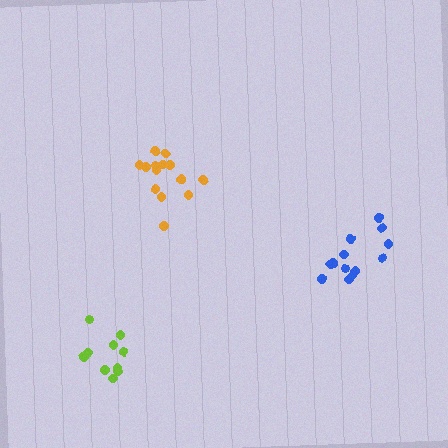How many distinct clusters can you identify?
There are 3 distinct clusters.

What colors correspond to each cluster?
The clusters are colored: orange, lime, blue.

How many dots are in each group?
Group 1: 14 dots, Group 2: 10 dots, Group 3: 13 dots (37 total).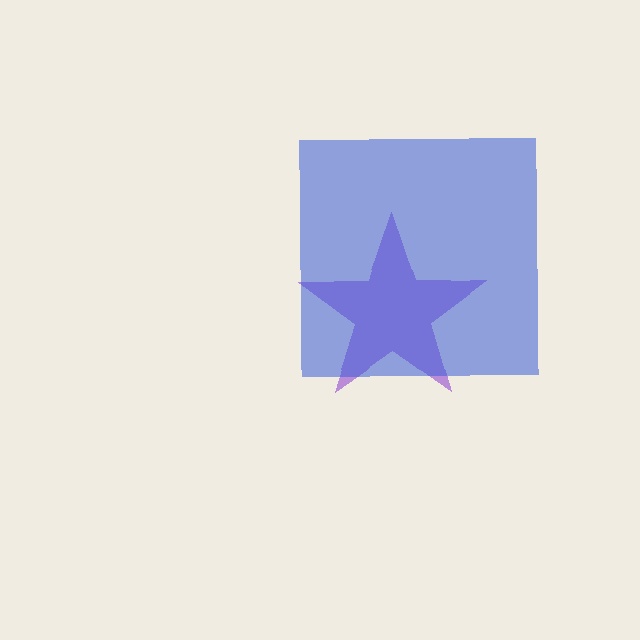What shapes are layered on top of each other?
The layered shapes are: a purple star, a blue square.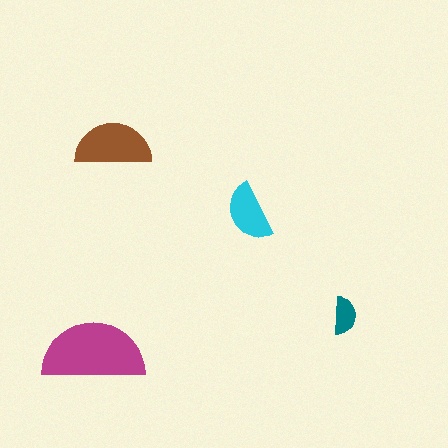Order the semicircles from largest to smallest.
the magenta one, the brown one, the cyan one, the teal one.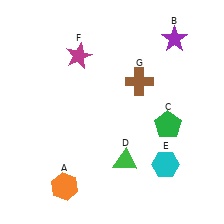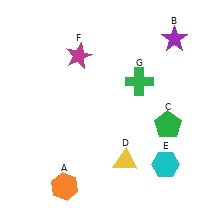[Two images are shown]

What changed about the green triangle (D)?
In Image 1, D is green. In Image 2, it changed to yellow.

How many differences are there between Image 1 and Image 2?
There are 2 differences between the two images.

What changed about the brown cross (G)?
In Image 1, G is brown. In Image 2, it changed to green.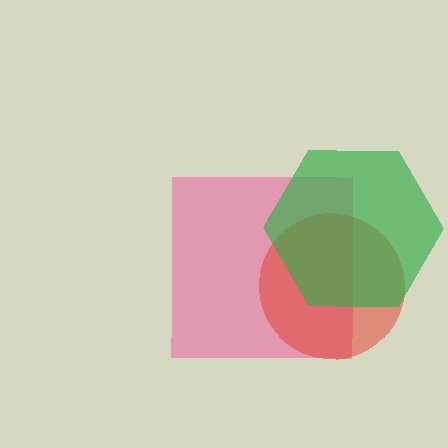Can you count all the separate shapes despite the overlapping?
Yes, there are 3 separate shapes.